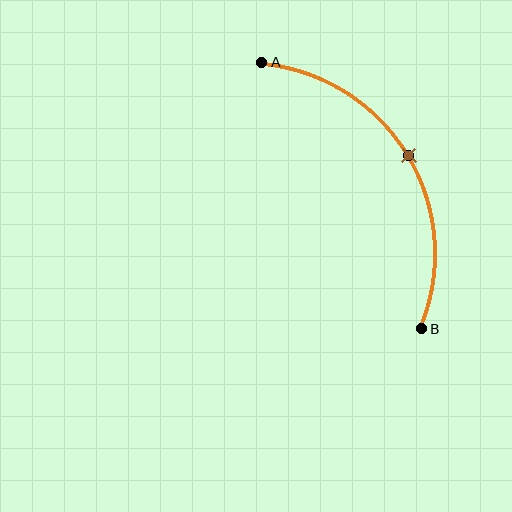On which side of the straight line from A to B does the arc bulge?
The arc bulges to the right of the straight line connecting A and B.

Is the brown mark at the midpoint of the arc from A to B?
Yes. The brown mark lies on the arc at equal arc-length from both A and B — it is the arc midpoint.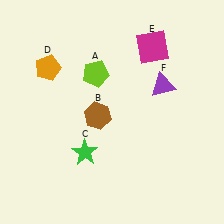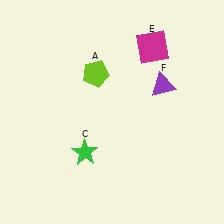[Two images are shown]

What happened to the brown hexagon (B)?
The brown hexagon (B) was removed in Image 2. It was in the bottom-left area of Image 1.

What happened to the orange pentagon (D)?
The orange pentagon (D) was removed in Image 2. It was in the top-left area of Image 1.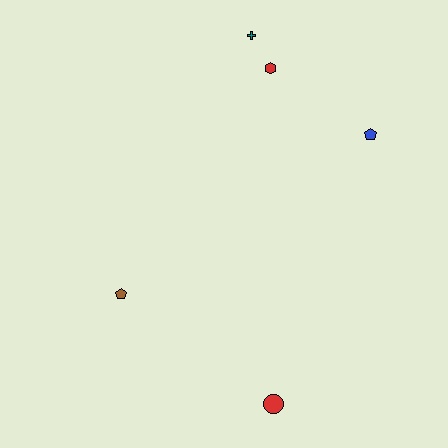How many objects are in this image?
There are 5 objects.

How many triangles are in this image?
There are no triangles.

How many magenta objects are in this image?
There are no magenta objects.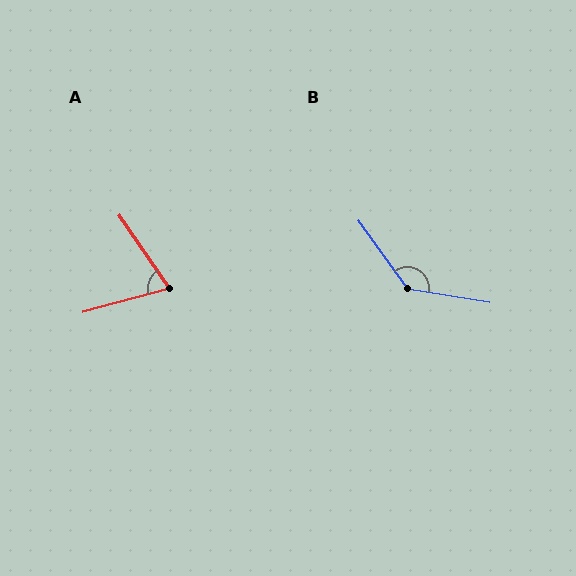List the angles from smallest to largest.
A (71°), B (135°).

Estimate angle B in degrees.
Approximately 135 degrees.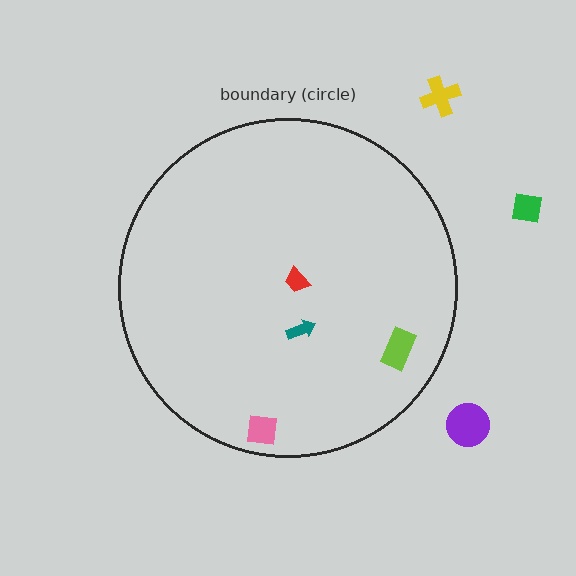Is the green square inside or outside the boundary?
Outside.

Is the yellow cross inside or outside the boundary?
Outside.